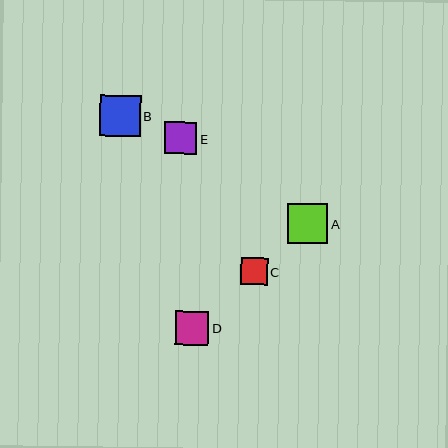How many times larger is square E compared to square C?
Square E is approximately 1.2 times the size of square C.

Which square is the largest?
Square B is the largest with a size of approximately 41 pixels.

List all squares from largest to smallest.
From largest to smallest: B, A, D, E, C.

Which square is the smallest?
Square C is the smallest with a size of approximately 26 pixels.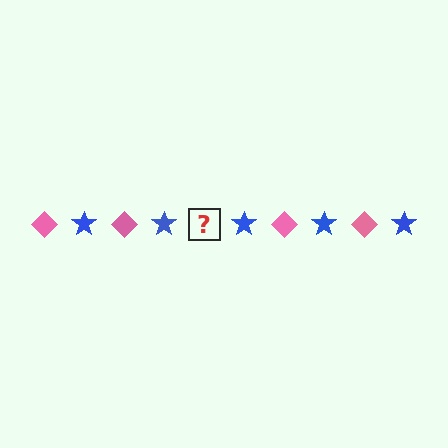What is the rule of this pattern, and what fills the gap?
The rule is that the pattern alternates between pink diamond and blue star. The gap should be filled with a pink diamond.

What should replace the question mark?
The question mark should be replaced with a pink diamond.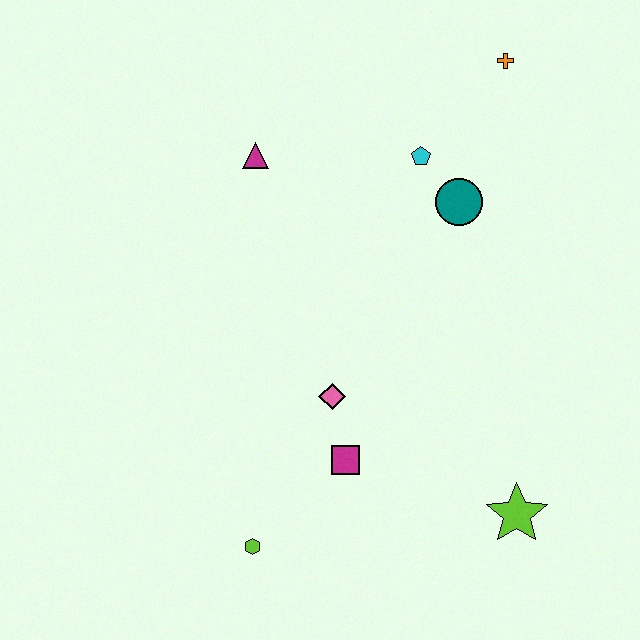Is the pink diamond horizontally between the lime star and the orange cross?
No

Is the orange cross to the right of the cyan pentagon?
Yes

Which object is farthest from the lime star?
The orange cross is farthest from the lime star.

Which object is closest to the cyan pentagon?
The teal circle is closest to the cyan pentagon.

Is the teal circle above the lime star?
Yes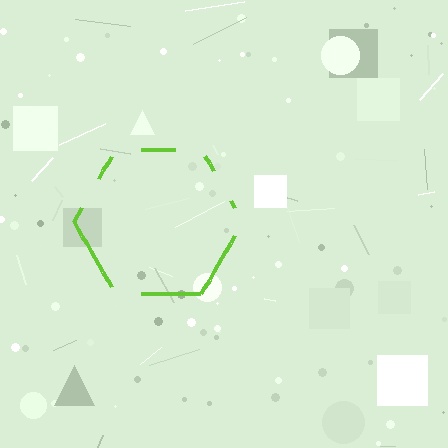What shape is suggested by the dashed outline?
The dashed outline suggests a hexagon.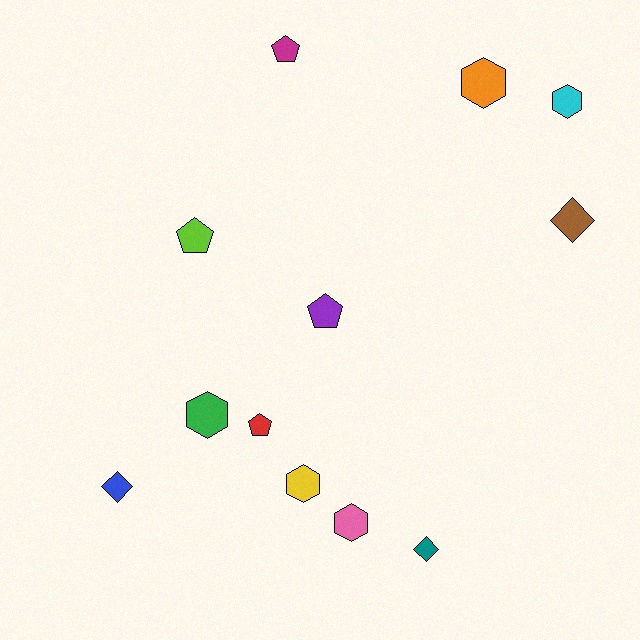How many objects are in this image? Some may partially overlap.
There are 12 objects.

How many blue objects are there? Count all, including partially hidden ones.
There is 1 blue object.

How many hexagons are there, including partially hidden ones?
There are 5 hexagons.